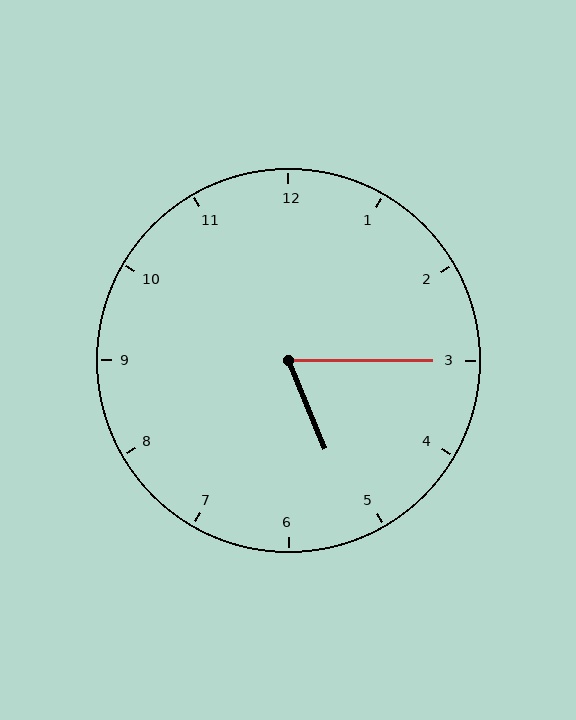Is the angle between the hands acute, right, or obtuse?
It is acute.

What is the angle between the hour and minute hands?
Approximately 68 degrees.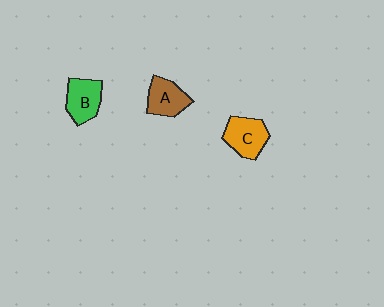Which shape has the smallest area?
Shape A (brown).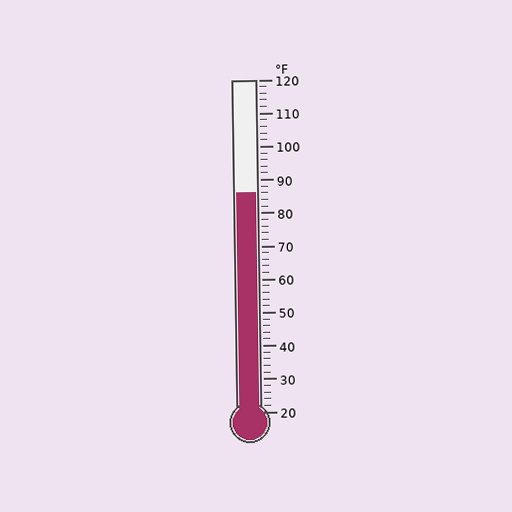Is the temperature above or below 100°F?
The temperature is below 100°F.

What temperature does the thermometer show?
The thermometer shows approximately 86°F.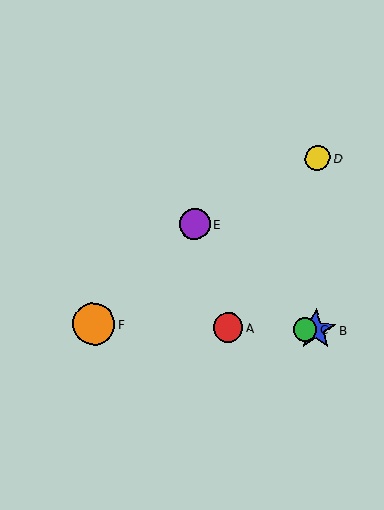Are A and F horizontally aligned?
Yes, both are at y≈327.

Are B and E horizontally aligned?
No, B is at y≈330 and E is at y≈224.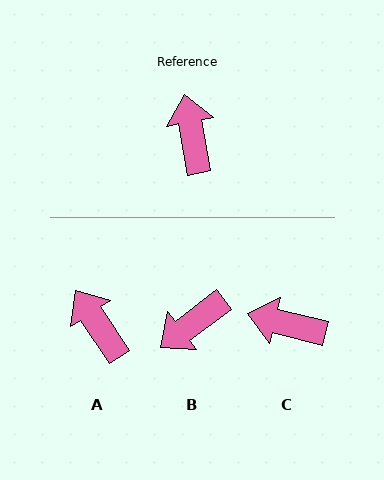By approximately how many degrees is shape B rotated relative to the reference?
Approximately 117 degrees counter-clockwise.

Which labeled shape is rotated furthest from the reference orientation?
B, about 117 degrees away.